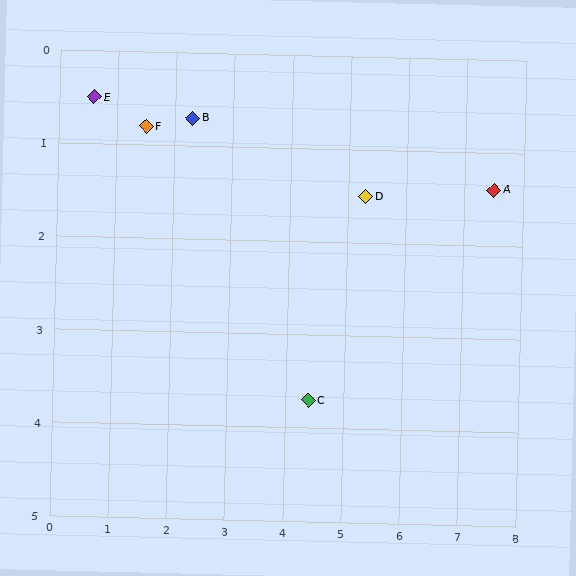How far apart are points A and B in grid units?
Points A and B are about 5.2 grid units apart.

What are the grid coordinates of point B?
Point B is at approximately (2.3, 0.7).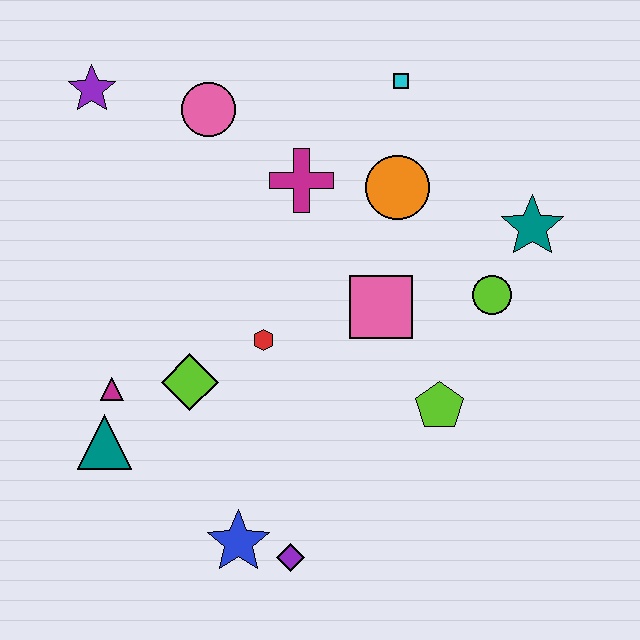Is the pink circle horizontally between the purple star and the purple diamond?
Yes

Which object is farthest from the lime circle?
The purple star is farthest from the lime circle.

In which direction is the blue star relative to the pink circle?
The blue star is below the pink circle.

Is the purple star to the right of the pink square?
No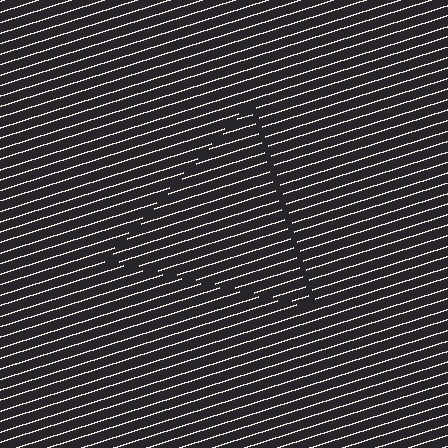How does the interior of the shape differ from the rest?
The interior of the shape contains the same grating, shifted by half a period — the contour is defined by the phase discontinuity where line-ends from the inner and outer gratings abut.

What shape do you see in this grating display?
An illusory triangle. The interior of the shape contains the same grating, shifted by half a period — the contour is defined by the phase discontinuity where line-ends from the inner and outer gratings abut.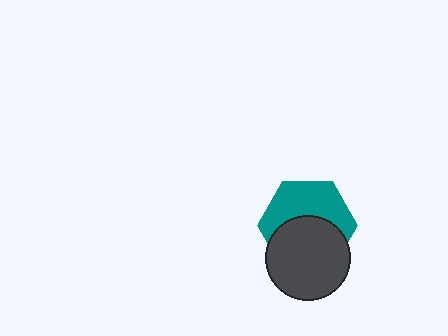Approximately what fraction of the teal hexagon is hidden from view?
Roughly 50% of the teal hexagon is hidden behind the dark gray circle.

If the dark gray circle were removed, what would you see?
You would see the complete teal hexagon.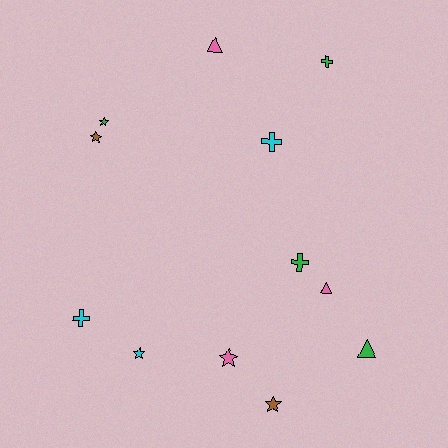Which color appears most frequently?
Green, with 4 objects.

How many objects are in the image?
There are 12 objects.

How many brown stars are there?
There are 2 brown stars.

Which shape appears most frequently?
Star, with 5 objects.